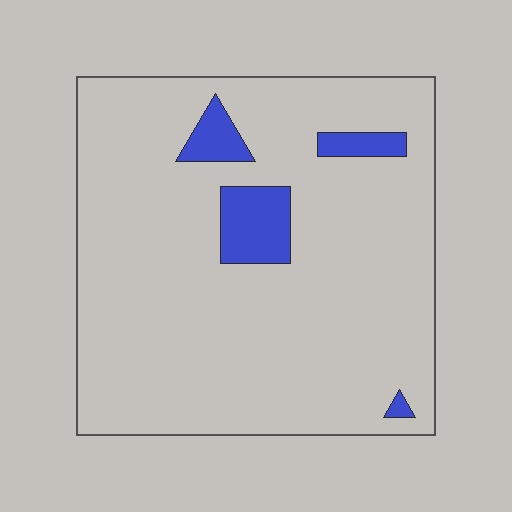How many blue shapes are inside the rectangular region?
4.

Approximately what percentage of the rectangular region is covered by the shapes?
Approximately 10%.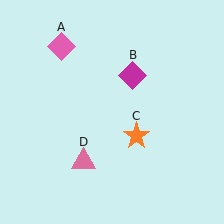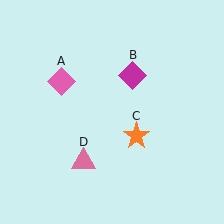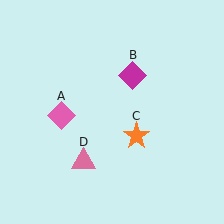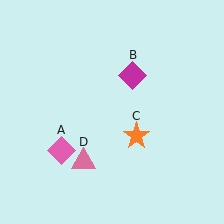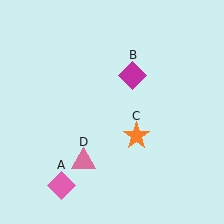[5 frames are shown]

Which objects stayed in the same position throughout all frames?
Magenta diamond (object B) and orange star (object C) and pink triangle (object D) remained stationary.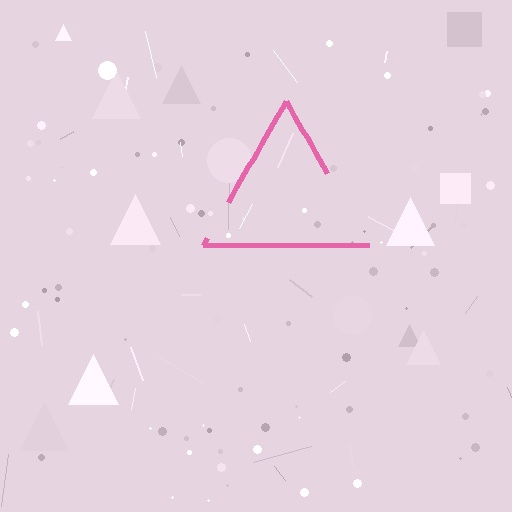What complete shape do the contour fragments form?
The contour fragments form a triangle.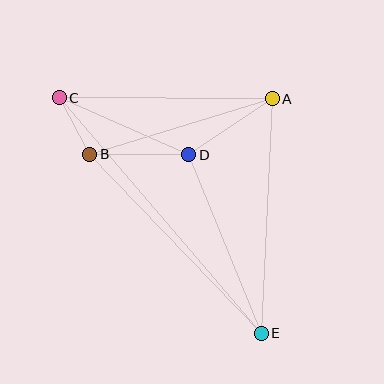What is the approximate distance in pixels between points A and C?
The distance between A and C is approximately 213 pixels.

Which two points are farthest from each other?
Points C and E are farthest from each other.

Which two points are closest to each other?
Points B and C are closest to each other.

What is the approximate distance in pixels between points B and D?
The distance between B and D is approximately 99 pixels.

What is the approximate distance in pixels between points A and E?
The distance between A and E is approximately 235 pixels.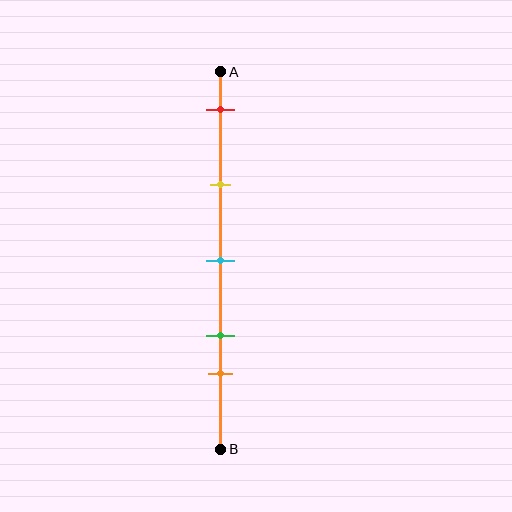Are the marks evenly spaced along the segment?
No, the marks are not evenly spaced.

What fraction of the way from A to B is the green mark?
The green mark is approximately 70% (0.7) of the way from A to B.